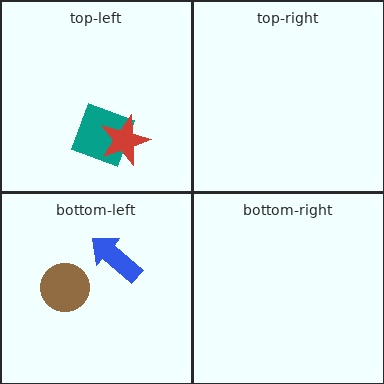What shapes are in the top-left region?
The teal square, the red star.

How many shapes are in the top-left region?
2.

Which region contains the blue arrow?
The bottom-left region.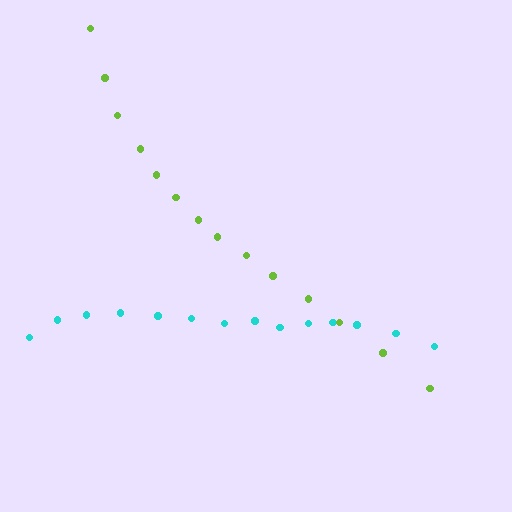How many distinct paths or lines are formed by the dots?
There are 2 distinct paths.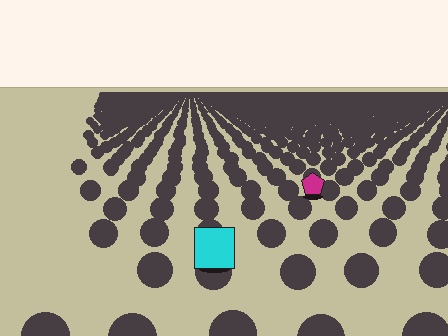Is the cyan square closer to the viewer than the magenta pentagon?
Yes. The cyan square is closer — you can tell from the texture gradient: the ground texture is coarser near it.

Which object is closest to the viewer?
The cyan square is closest. The texture marks near it are larger and more spread out.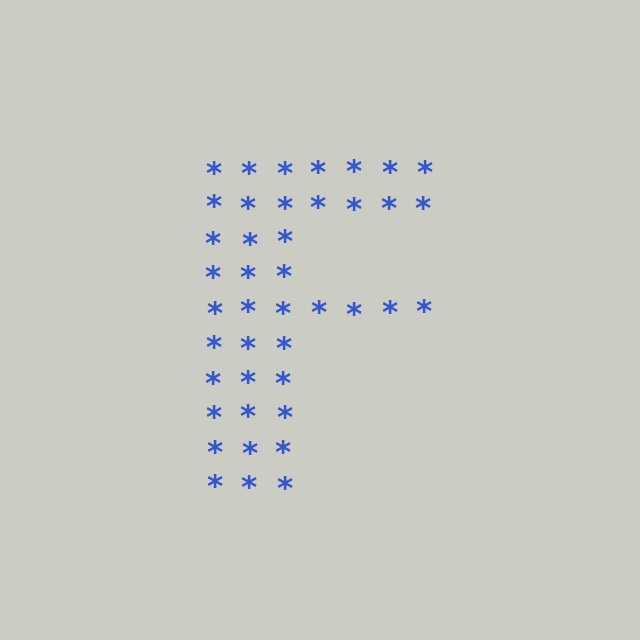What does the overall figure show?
The overall figure shows the letter F.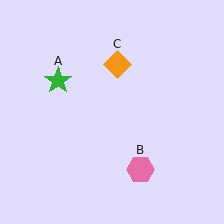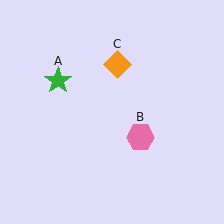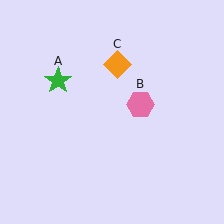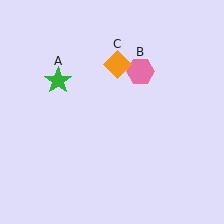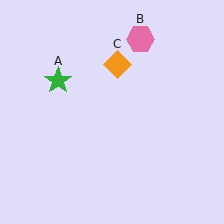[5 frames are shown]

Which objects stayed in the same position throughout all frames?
Green star (object A) and orange diamond (object C) remained stationary.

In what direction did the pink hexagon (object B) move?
The pink hexagon (object B) moved up.